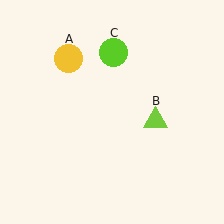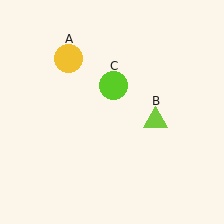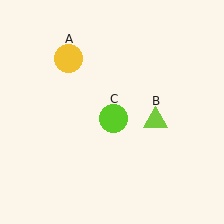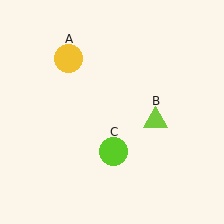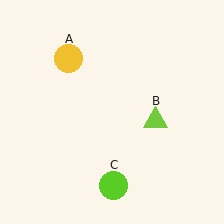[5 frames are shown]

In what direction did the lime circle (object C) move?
The lime circle (object C) moved down.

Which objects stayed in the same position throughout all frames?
Yellow circle (object A) and lime triangle (object B) remained stationary.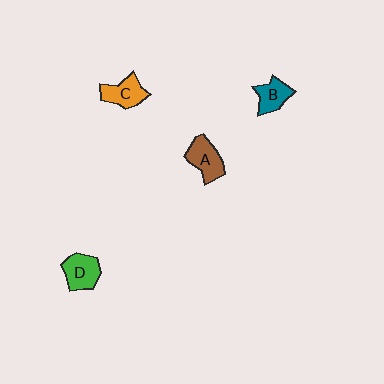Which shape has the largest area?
Shape A (brown).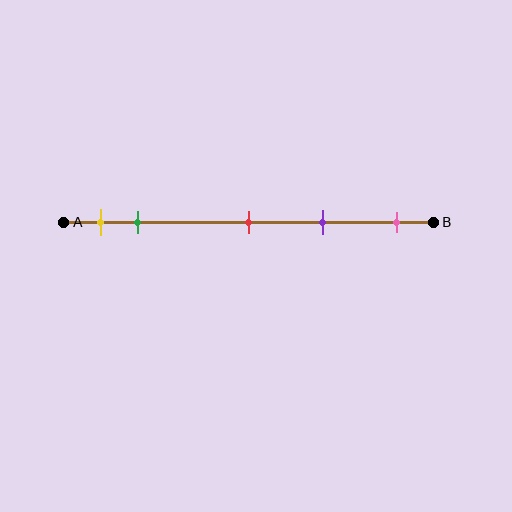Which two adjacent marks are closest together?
The yellow and green marks are the closest adjacent pair.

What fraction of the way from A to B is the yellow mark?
The yellow mark is approximately 10% (0.1) of the way from A to B.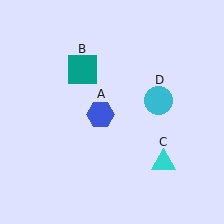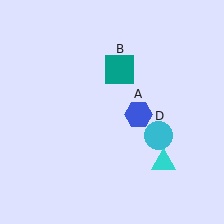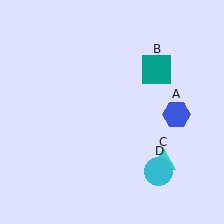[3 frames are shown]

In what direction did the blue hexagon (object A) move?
The blue hexagon (object A) moved right.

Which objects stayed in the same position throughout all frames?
Cyan triangle (object C) remained stationary.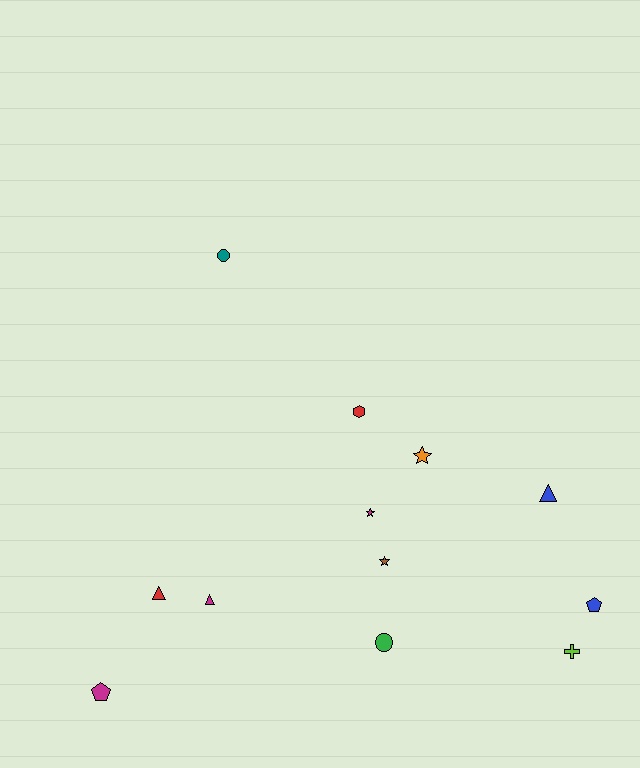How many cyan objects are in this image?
There are no cyan objects.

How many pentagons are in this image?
There are 2 pentagons.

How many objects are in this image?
There are 12 objects.